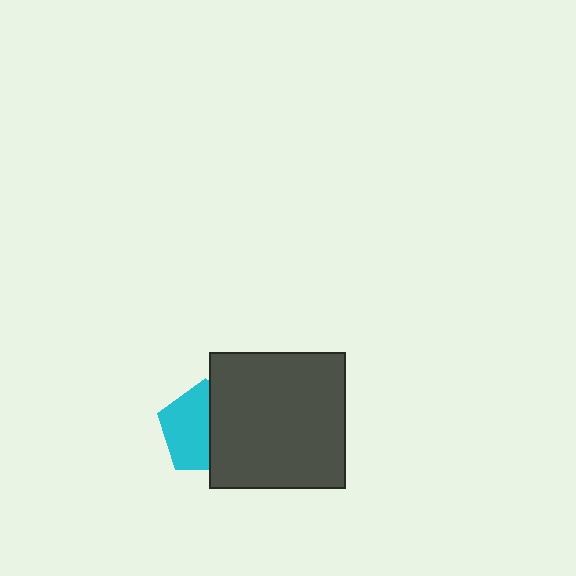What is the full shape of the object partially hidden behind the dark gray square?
The partially hidden object is a cyan pentagon.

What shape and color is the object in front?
The object in front is a dark gray square.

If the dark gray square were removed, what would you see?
You would see the complete cyan pentagon.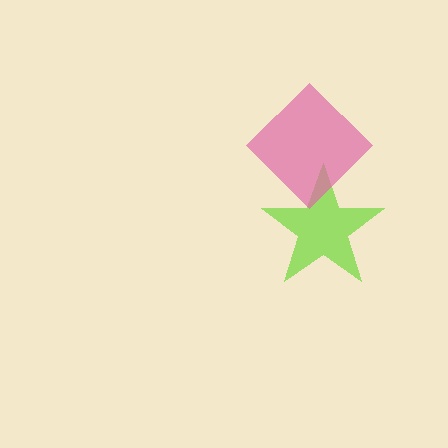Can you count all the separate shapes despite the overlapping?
Yes, there are 2 separate shapes.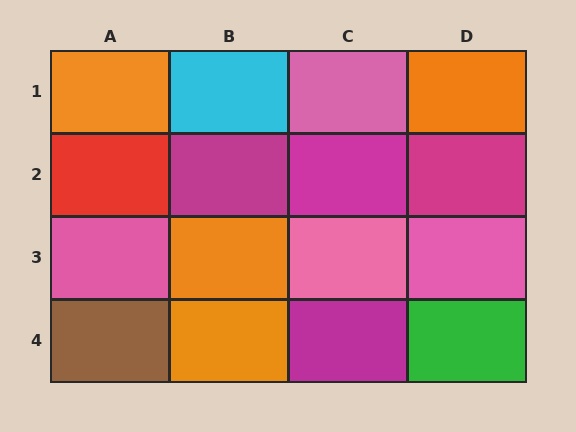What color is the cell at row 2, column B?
Magenta.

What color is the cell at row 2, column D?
Magenta.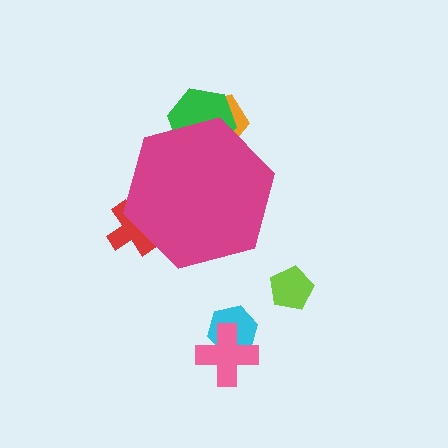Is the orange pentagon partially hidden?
Yes, the orange pentagon is partially hidden behind the magenta hexagon.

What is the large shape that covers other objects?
A magenta hexagon.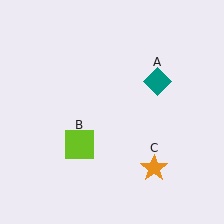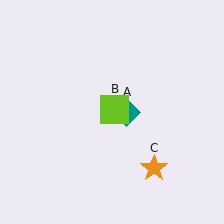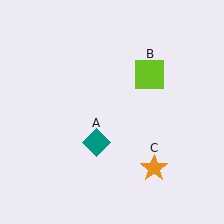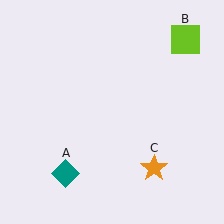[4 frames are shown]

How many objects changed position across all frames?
2 objects changed position: teal diamond (object A), lime square (object B).